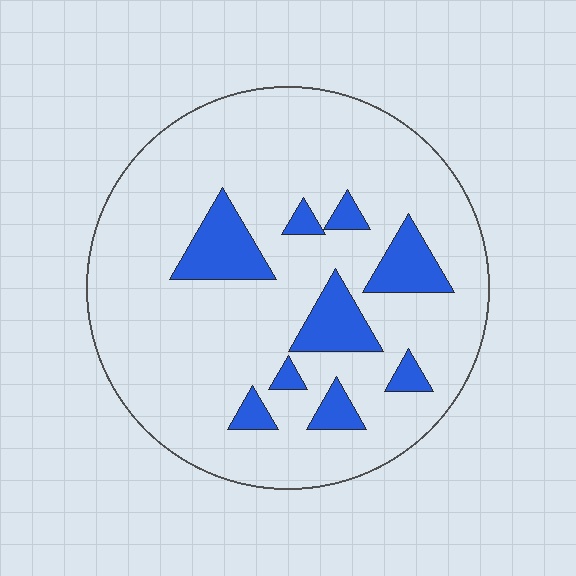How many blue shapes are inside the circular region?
9.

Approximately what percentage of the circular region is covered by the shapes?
Approximately 15%.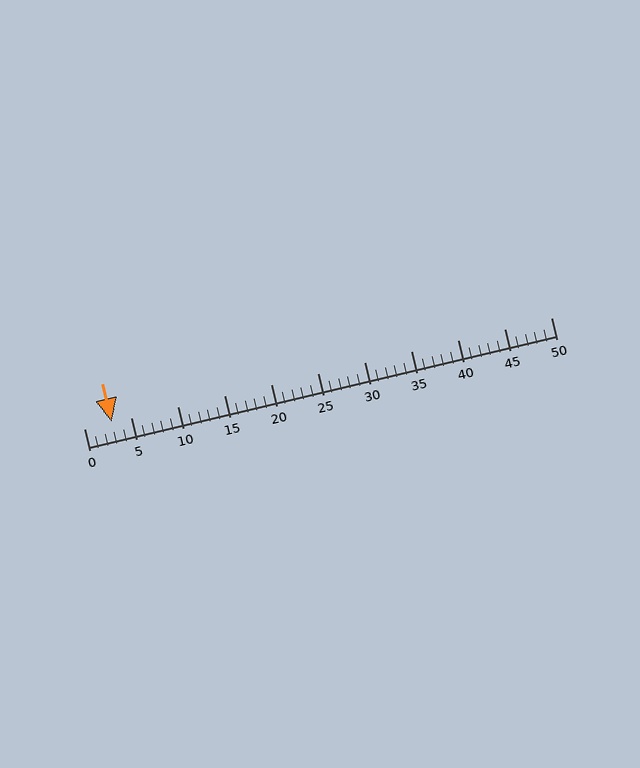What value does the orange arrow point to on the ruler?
The orange arrow points to approximately 3.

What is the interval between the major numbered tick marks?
The major tick marks are spaced 5 units apart.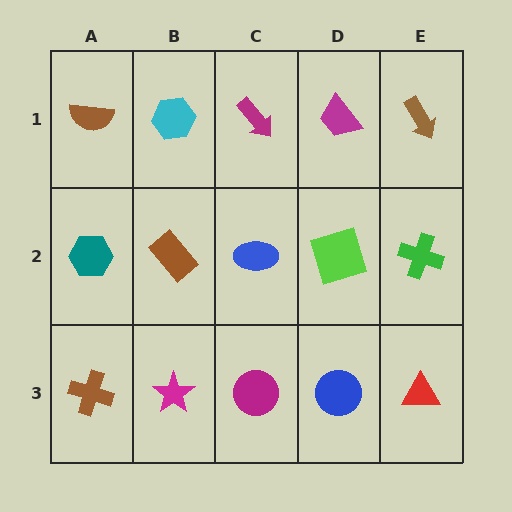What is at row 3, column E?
A red triangle.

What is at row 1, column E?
A brown arrow.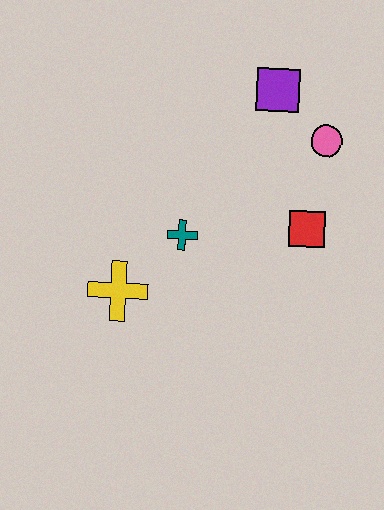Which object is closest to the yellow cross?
The teal cross is closest to the yellow cross.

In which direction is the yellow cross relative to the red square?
The yellow cross is to the left of the red square.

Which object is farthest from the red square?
The yellow cross is farthest from the red square.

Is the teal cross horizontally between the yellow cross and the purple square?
Yes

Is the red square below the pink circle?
Yes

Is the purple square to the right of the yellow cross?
Yes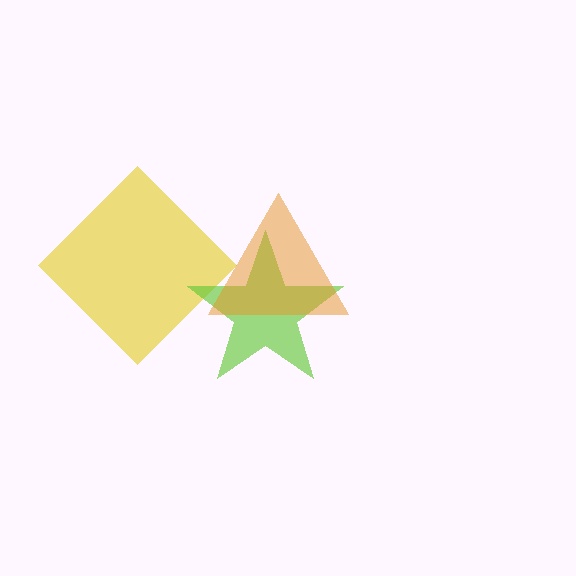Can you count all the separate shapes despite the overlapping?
Yes, there are 3 separate shapes.